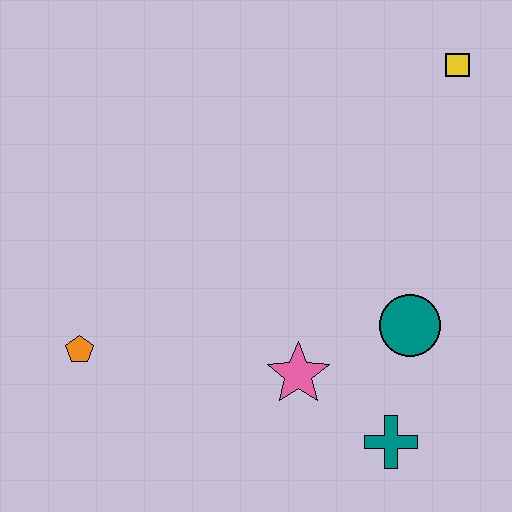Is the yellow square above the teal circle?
Yes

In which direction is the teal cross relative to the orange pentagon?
The teal cross is to the right of the orange pentagon.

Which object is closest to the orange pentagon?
The pink star is closest to the orange pentagon.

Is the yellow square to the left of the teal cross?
No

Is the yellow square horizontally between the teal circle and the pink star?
No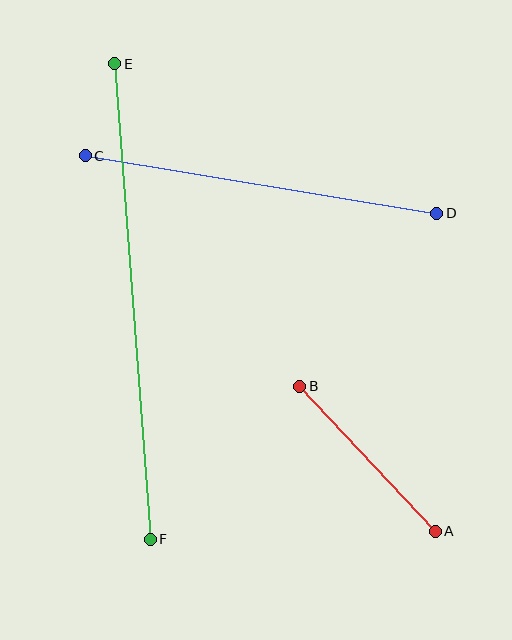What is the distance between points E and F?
The distance is approximately 477 pixels.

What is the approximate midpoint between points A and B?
The midpoint is at approximately (367, 459) pixels.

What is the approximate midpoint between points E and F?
The midpoint is at approximately (132, 301) pixels.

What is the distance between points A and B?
The distance is approximately 198 pixels.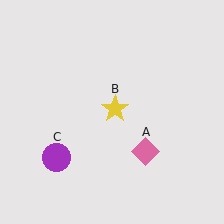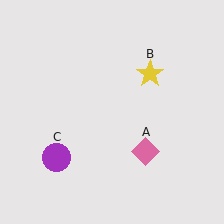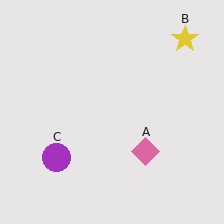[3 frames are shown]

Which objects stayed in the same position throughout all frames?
Pink diamond (object A) and purple circle (object C) remained stationary.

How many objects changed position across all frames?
1 object changed position: yellow star (object B).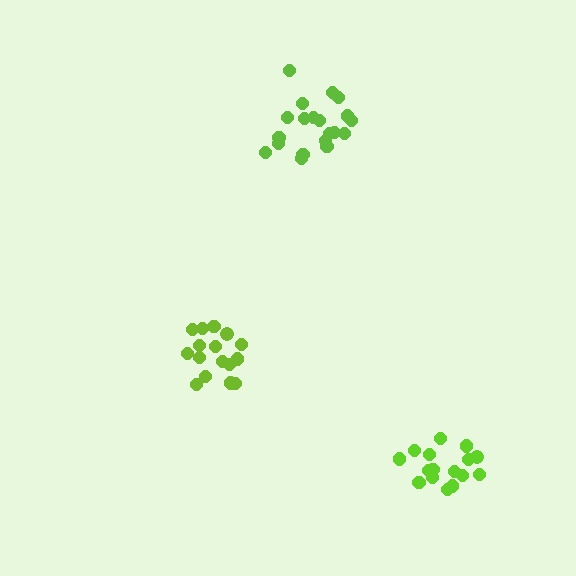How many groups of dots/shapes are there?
There are 3 groups.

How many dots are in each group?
Group 1: 20 dots, Group 2: 16 dots, Group 3: 16 dots (52 total).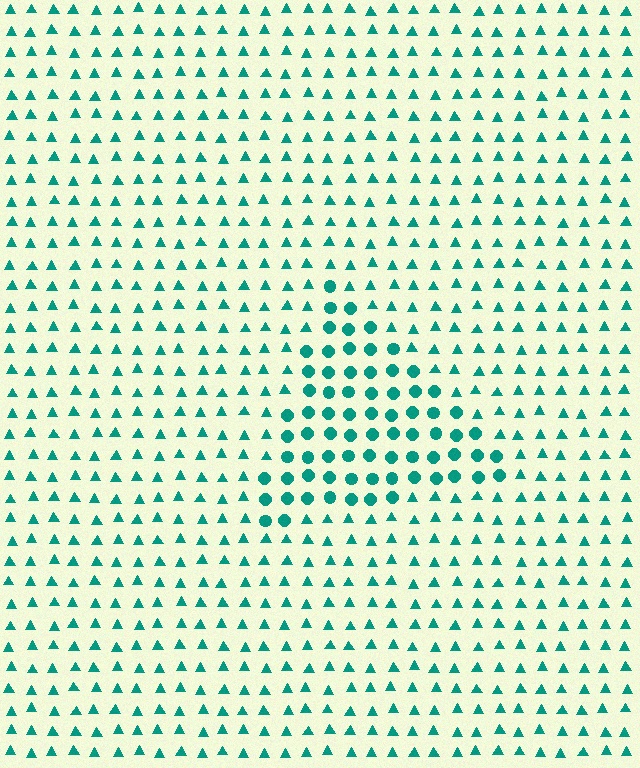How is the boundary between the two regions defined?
The boundary is defined by a change in element shape: circles inside vs. triangles outside. All elements share the same color and spacing.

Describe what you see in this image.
The image is filled with small teal elements arranged in a uniform grid. A triangle-shaped region contains circles, while the surrounding area contains triangles. The boundary is defined purely by the change in element shape.